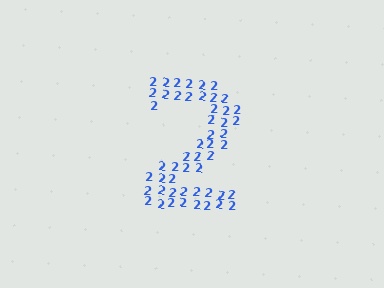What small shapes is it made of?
It is made of small digit 2's.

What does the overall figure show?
The overall figure shows the digit 2.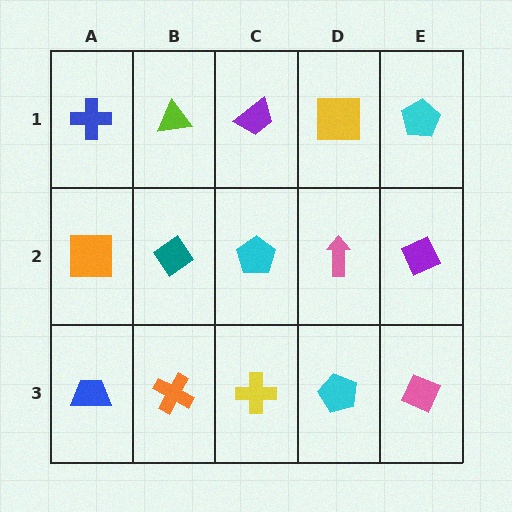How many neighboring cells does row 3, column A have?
2.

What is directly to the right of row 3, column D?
A pink diamond.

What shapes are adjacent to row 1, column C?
A cyan pentagon (row 2, column C), a lime triangle (row 1, column B), a yellow square (row 1, column D).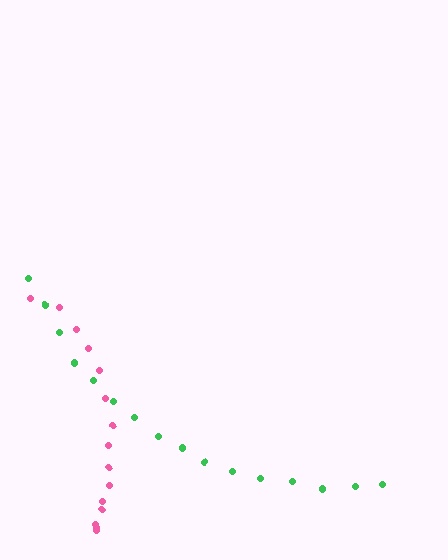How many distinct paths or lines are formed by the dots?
There are 2 distinct paths.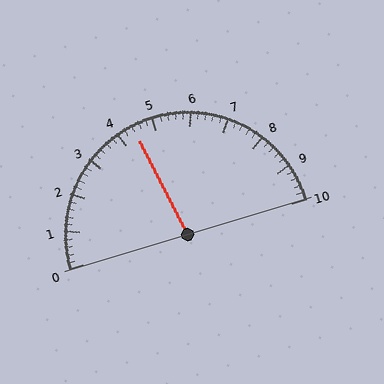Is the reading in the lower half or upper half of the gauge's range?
The reading is in the lower half of the range (0 to 10).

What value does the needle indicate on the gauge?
The needle indicates approximately 4.4.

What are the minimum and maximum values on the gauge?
The gauge ranges from 0 to 10.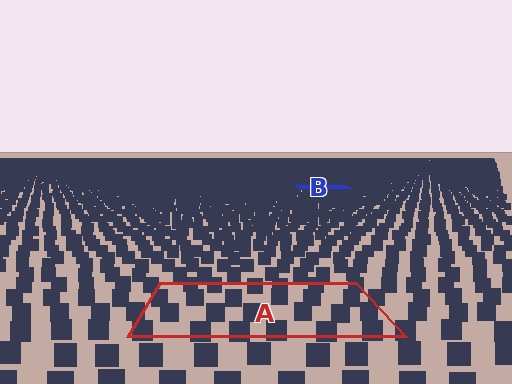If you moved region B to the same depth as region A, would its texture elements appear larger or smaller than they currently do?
They would appear larger. At a closer depth, the same texture elements are projected at a bigger on-screen size.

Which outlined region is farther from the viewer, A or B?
Region B is farther from the viewer — the texture elements inside it appear smaller and more densely packed.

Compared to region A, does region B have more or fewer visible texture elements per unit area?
Region B has more texture elements per unit area — they are packed more densely because it is farther away.